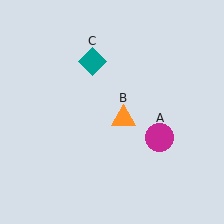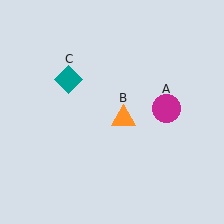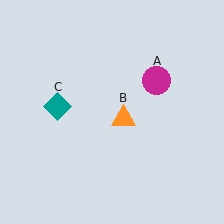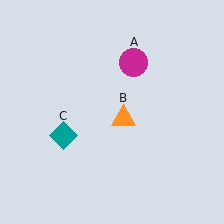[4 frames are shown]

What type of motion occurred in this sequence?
The magenta circle (object A), teal diamond (object C) rotated counterclockwise around the center of the scene.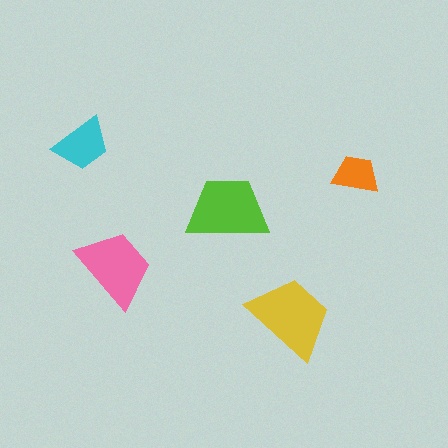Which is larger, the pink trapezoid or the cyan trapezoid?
The pink one.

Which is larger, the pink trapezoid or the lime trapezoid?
The lime one.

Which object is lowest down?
The yellow trapezoid is bottommost.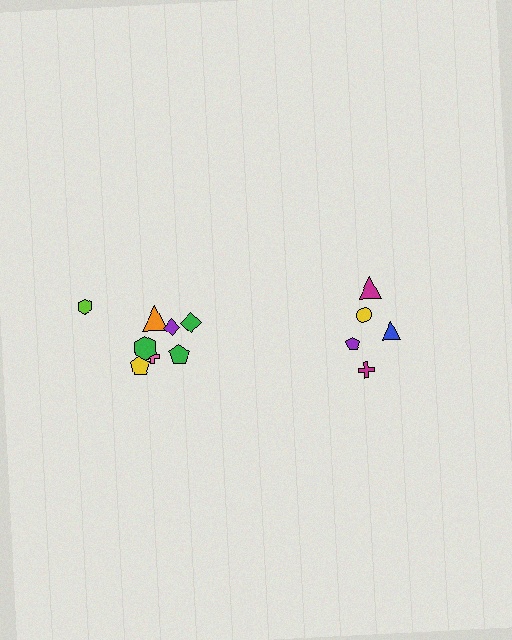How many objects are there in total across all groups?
There are 13 objects.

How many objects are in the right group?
There are 5 objects.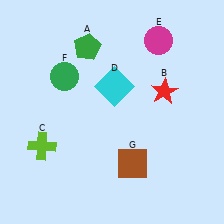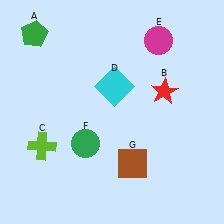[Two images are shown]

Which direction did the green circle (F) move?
The green circle (F) moved down.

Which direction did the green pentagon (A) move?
The green pentagon (A) moved left.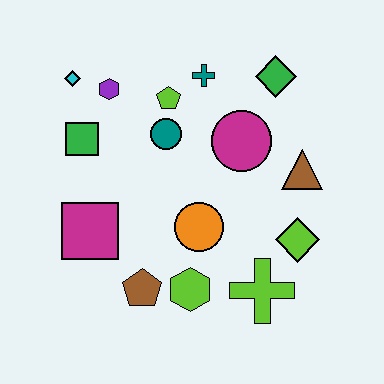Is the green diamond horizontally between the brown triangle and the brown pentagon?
Yes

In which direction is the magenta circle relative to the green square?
The magenta circle is to the right of the green square.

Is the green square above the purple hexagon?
No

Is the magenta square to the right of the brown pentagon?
No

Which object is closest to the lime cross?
The lime diamond is closest to the lime cross.